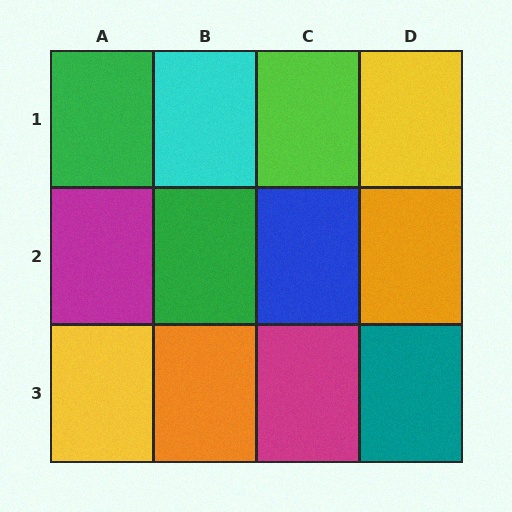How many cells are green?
2 cells are green.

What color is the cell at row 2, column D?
Orange.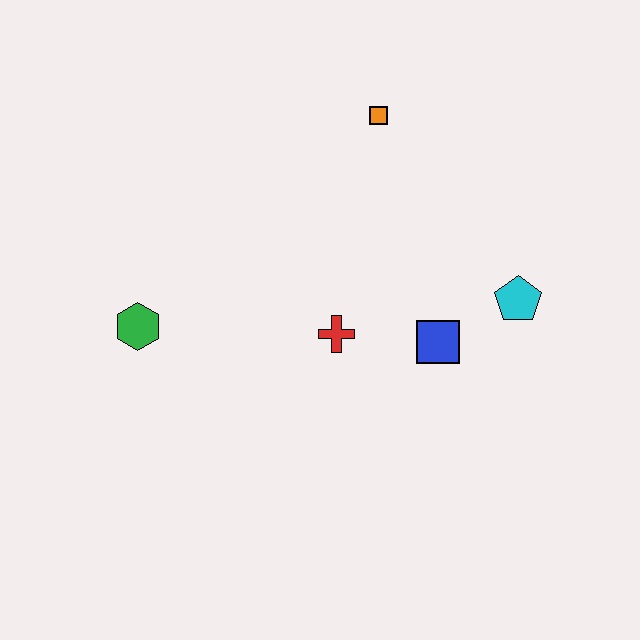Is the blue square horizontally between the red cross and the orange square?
No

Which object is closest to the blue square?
The cyan pentagon is closest to the blue square.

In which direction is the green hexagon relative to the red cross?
The green hexagon is to the left of the red cross.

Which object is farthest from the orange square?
The green hexagon is farthest from the orange square.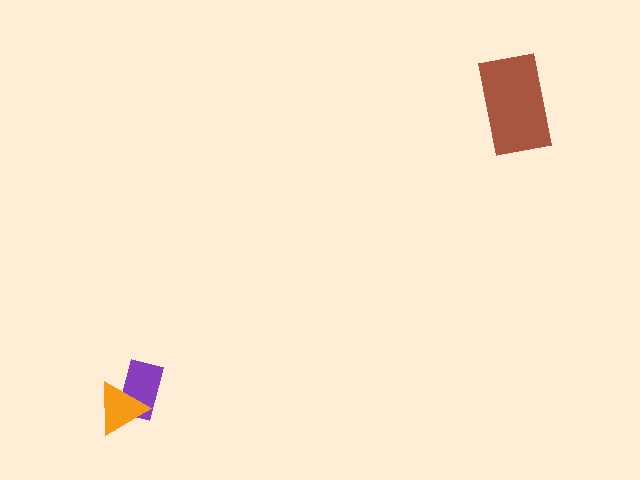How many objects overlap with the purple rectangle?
1 object overlaps with the purple rectangle.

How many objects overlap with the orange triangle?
1 object overlaps with the orange triangle.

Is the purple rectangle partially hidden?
Yes, it is partially covered by another shape.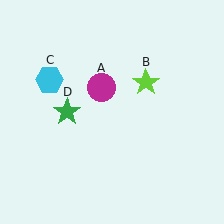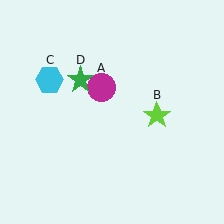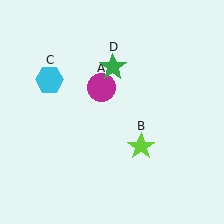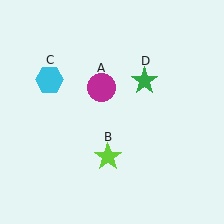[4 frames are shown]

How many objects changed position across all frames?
2 objects changed position: lime star (object B), green star (object D).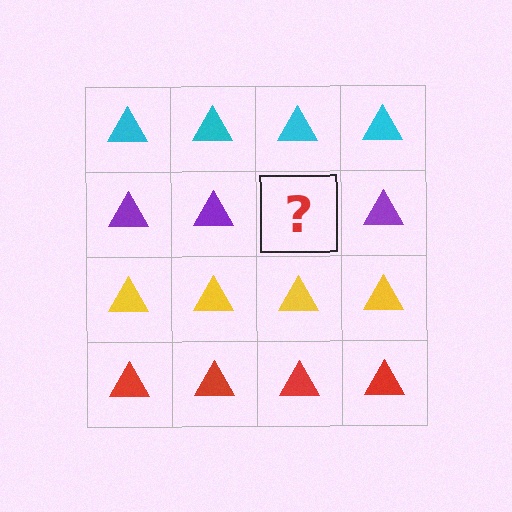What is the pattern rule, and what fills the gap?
The rule is that each row has a consistent color. The gap should be filled with a purple triangle.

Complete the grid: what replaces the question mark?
The question mark should be replaced with a purple triangle.